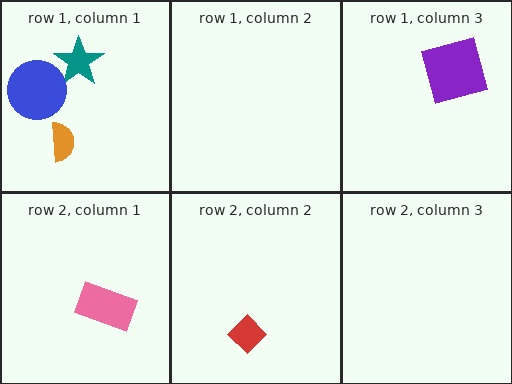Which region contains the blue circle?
The row 1, column 1 region.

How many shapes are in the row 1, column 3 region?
1.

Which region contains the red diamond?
The row 2, column 2 region.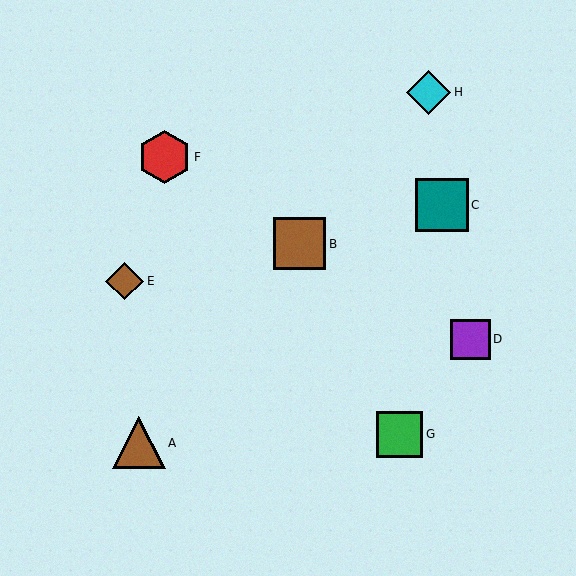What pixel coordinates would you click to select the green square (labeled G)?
Click at (400, 434) to select the green square G.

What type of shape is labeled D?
Shape D is a purple square.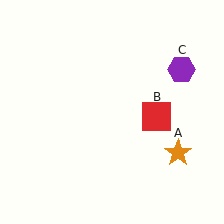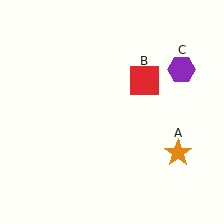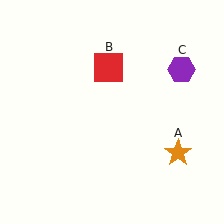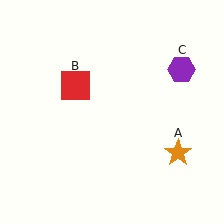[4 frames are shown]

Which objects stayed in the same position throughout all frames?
Orange star (object A) and purple hexagon (object C) remained stationary.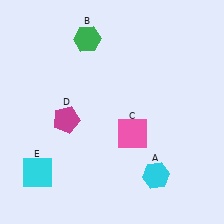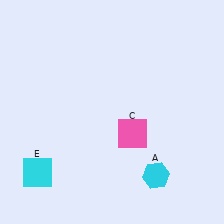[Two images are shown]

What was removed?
The green hexagon (B), the magenta pentagon (D) were removed in Image 2.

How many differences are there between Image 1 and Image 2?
There are 2 differences between the two images.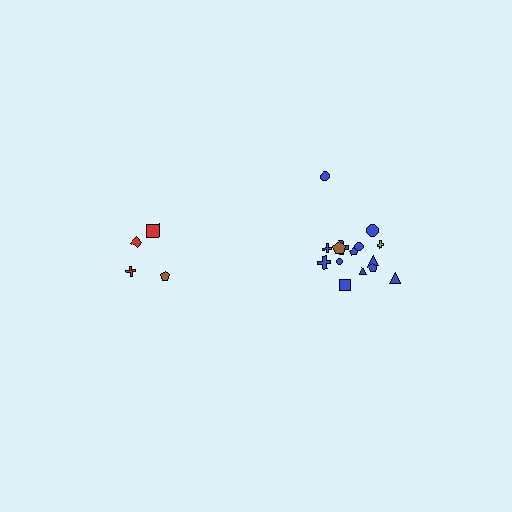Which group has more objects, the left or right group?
The right group.